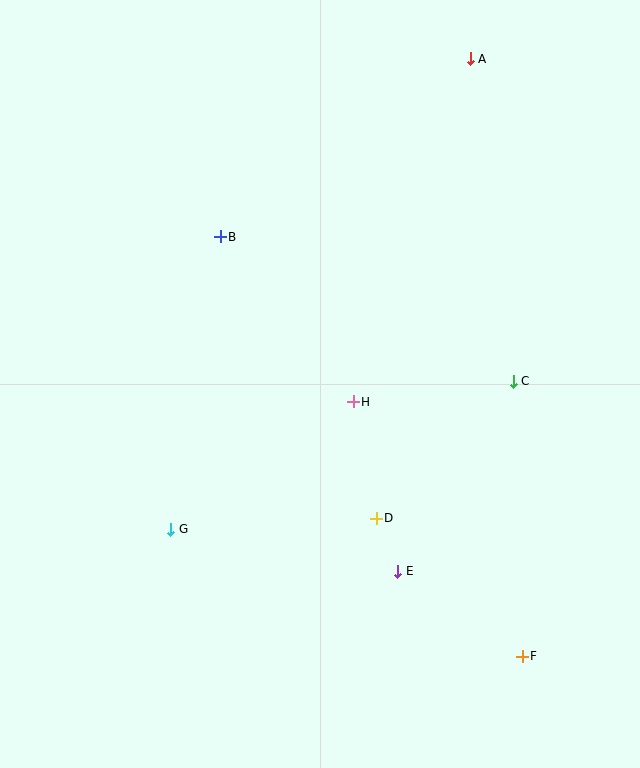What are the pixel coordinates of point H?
Point H is at (353, 402).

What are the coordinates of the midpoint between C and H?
The midpoint between C and H is at (433, 392).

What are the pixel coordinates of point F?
Point F is at (522, 656).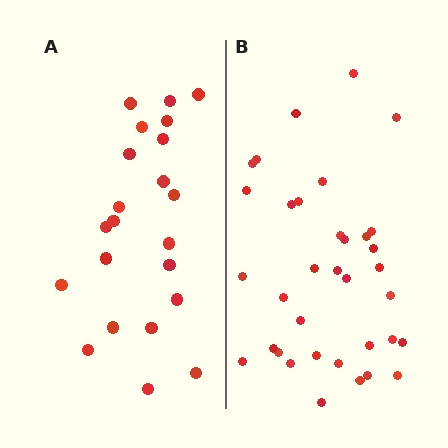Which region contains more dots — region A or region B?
Region B (the right region) has more dots.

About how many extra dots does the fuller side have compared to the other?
Region B has approximately 15 more dots than region A.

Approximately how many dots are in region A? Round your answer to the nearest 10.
About 20 dots. (The exact count is 22, which rounds to 20.)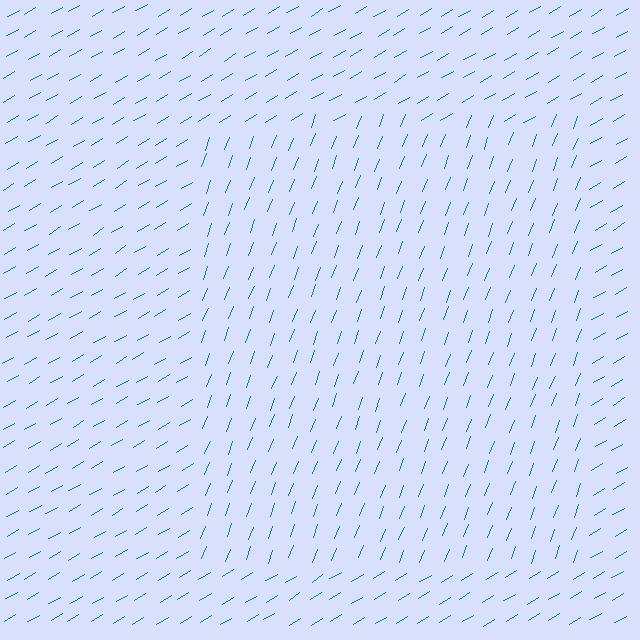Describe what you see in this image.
The image is filled with small teal line segments. A rectangle region in the image has lines oriented differently from the surrounding lines, creating a visible texture boundary.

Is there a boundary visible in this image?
Yes, there is a texture boundary formed by a change in line orientation.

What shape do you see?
I see a rectangle.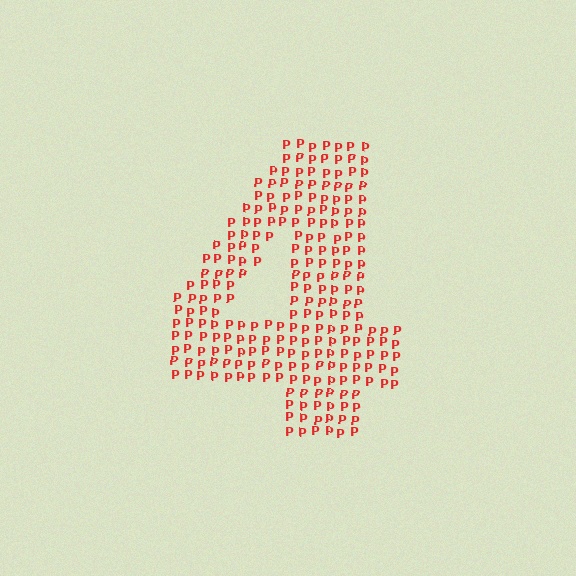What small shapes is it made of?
It is made of small letter P's.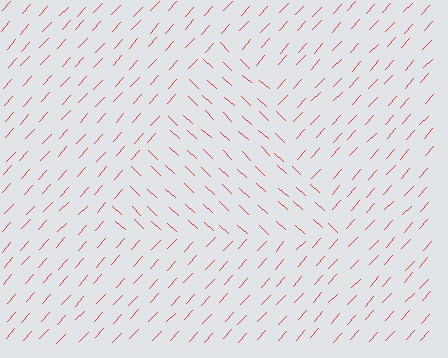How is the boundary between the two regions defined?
The boundary is defined purely by a change in line orientation (approximately 89 degrees difference). All lines are the same color and thickness.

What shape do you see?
I see a triangle.